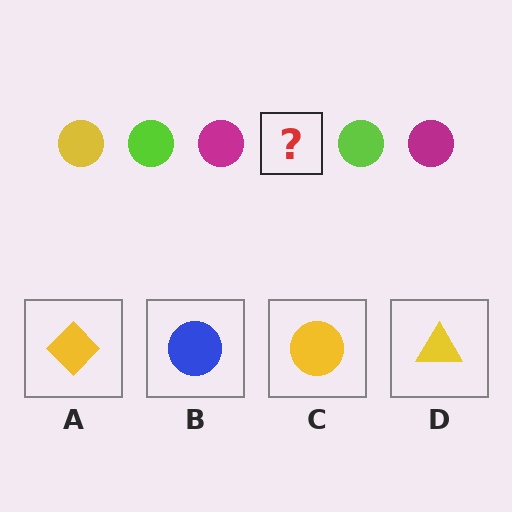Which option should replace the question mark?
Option C.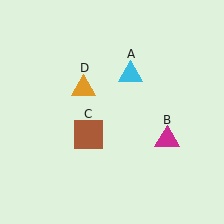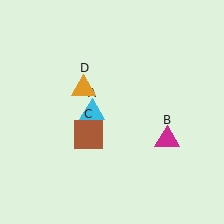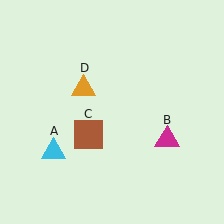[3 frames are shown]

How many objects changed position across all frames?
1 object changed position: cyan triangle (object A).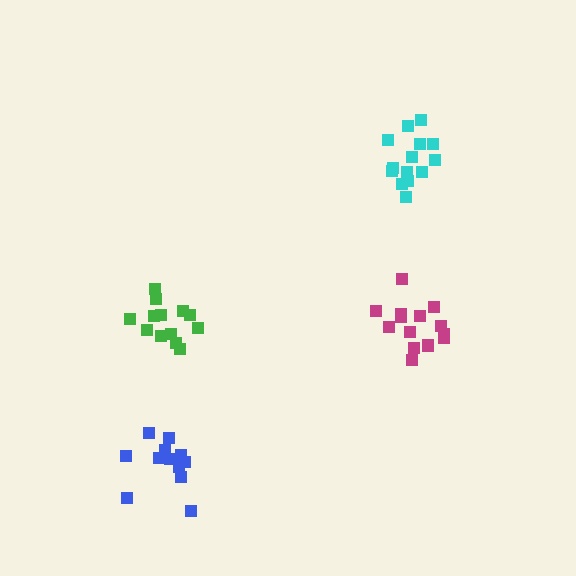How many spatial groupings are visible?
There are 4 spatial groupings.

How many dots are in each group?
Group 1: 13 dots, Group 2: 12 dots, Group 3: 14 dots, Group 4: 14 dots (53 total).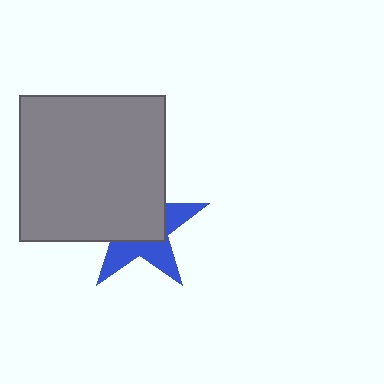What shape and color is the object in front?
The object in front is a gray square.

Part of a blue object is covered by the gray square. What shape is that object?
It is a star.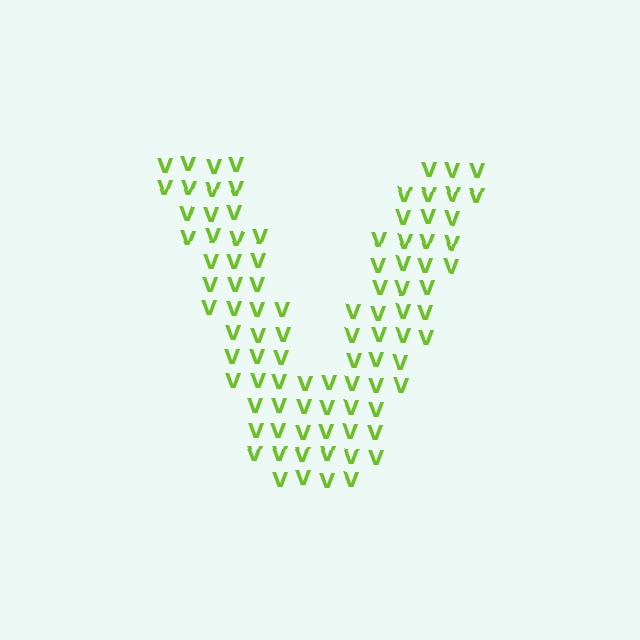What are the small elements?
The small elements are letter V's.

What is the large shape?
The large shape is the letter V.